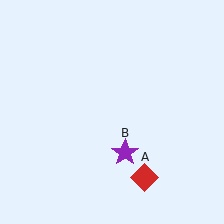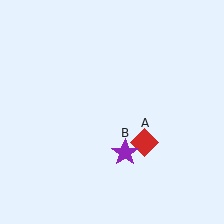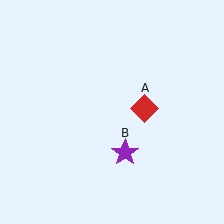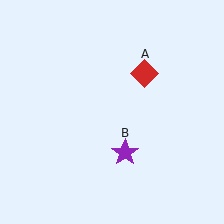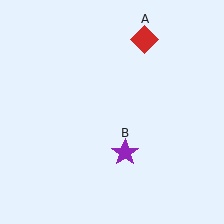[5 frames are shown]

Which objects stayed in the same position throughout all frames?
Purple star (object B) remained stationary.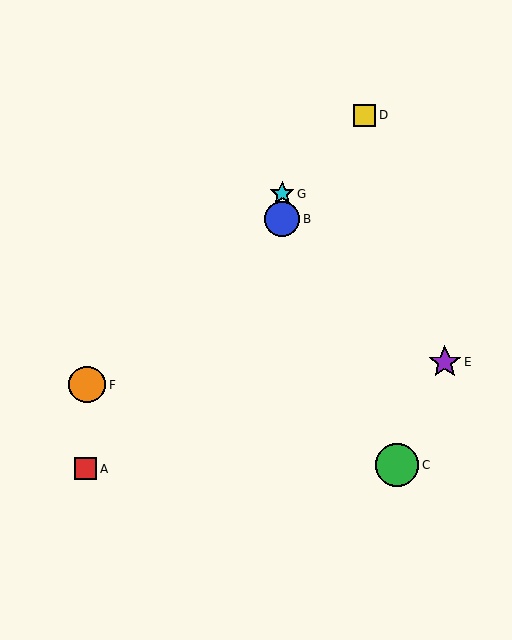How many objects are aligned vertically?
2 objects (B, G) are aligned vertically.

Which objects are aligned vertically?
Objects B, G are aligned vertically.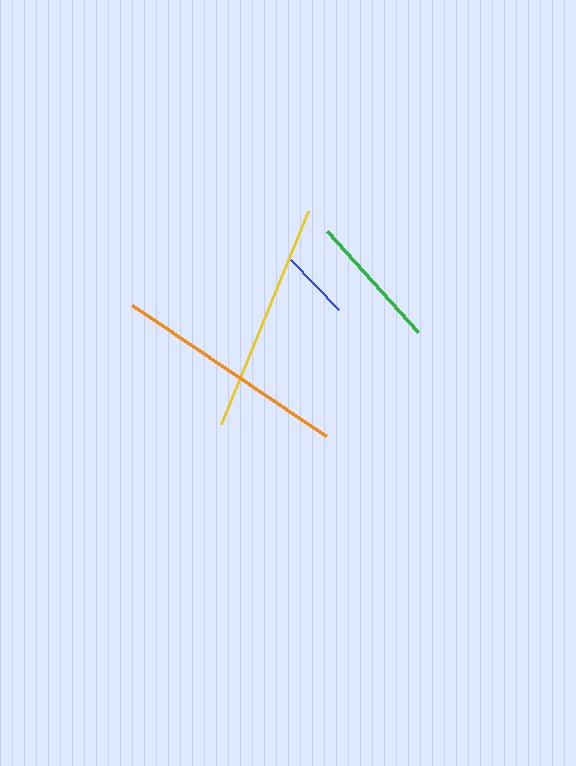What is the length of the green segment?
The green segment is approximately 137 pixels long.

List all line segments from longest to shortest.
From longest to shortest: orange, yellow, green, blue.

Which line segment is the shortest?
The blue line is the shortest at approximately 69 pixels.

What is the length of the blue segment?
The blue segment is approximately 69 pixels long.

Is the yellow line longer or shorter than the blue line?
The yellow line is longer than the blue line.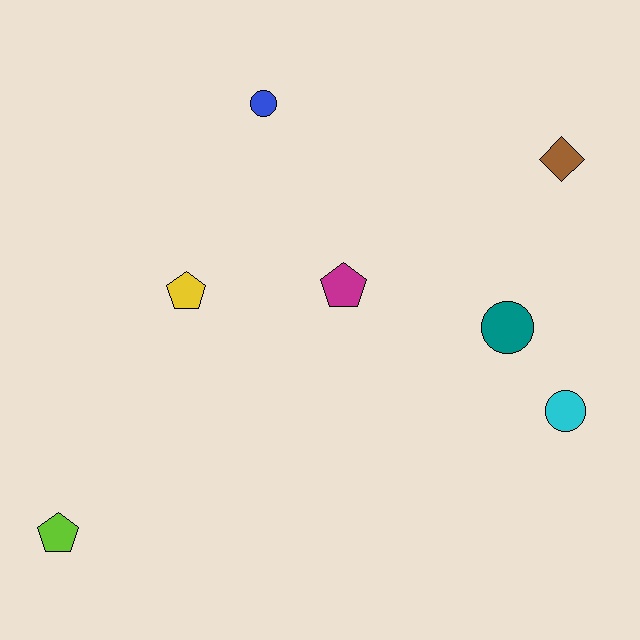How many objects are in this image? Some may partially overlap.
There are 7 objects.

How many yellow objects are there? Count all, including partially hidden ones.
There is 1 yellow object.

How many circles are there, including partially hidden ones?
There are 3 circles.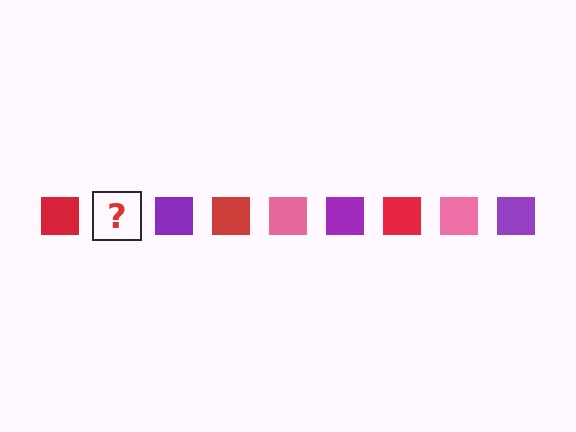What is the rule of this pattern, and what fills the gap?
The rule is that the pattern cycles through red, pink, purple squares. The gap should be filled with a pink square.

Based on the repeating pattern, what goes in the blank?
The blank should be a pink square.